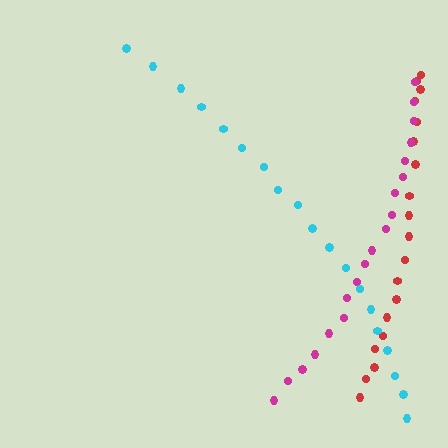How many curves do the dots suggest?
There are 3 distinct paths.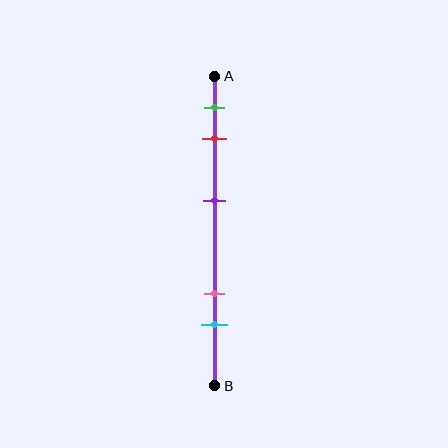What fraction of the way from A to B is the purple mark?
The purple mark is approximately 40% (0.4) of the way from A to B.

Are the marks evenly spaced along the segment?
No, the marks are not evenly spaced.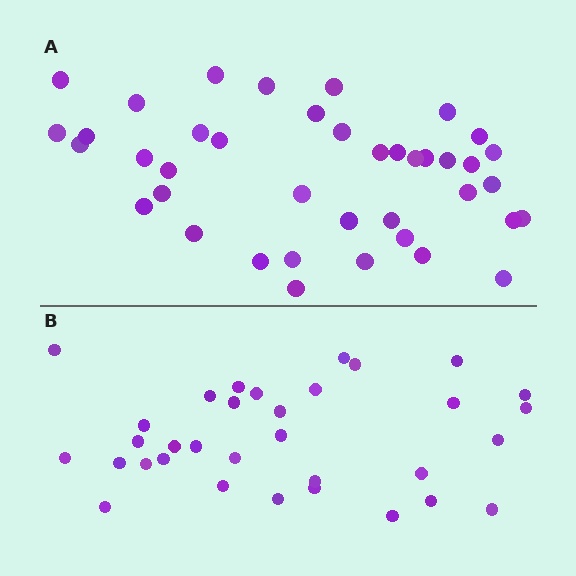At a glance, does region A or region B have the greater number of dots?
Region A (the top region) has more dots.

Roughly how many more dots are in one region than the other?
Region A has roughly 8 or so more dots than region B.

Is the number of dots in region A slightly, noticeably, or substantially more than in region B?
Region A has only slightly more — the two regions are fairly close. The ratio is roughly 1.2 to 1.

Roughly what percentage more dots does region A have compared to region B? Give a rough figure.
About 20% more.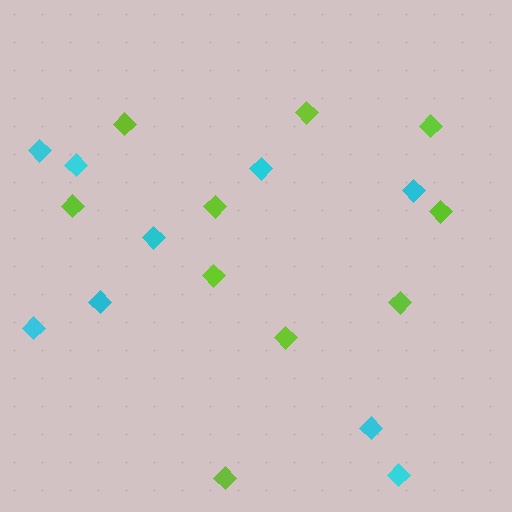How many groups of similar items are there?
There are 2 groups: one group of cyan diamonds (9) and one group of lime diamonds (10).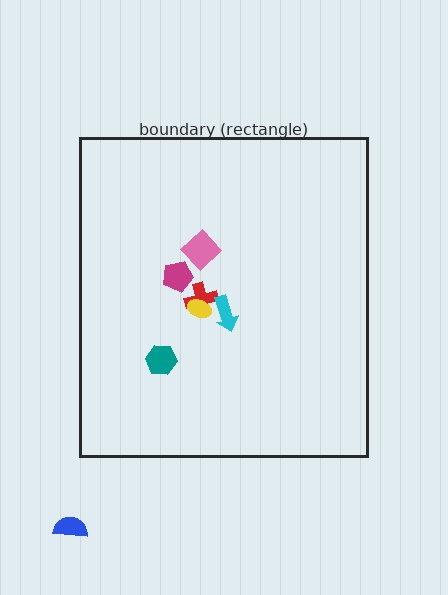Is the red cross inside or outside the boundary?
Inside.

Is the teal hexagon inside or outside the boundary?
Inside.